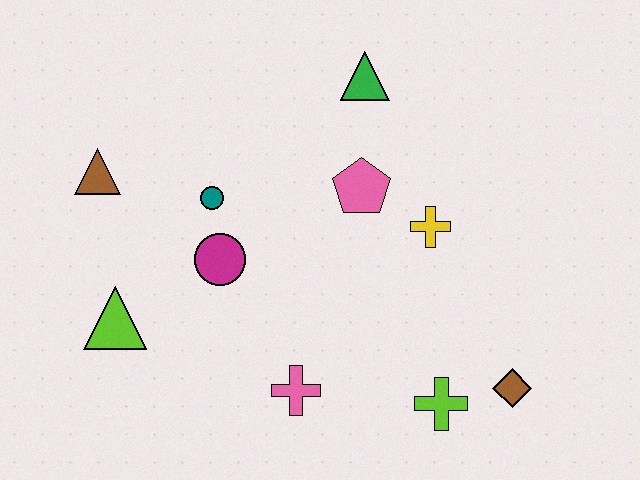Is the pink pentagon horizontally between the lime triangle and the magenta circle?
No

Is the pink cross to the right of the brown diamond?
No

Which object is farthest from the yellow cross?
The brown triangle is farthest from the yellow cross.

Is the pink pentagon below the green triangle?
Yes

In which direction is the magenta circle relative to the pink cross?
The magenta circle is above the pink cross.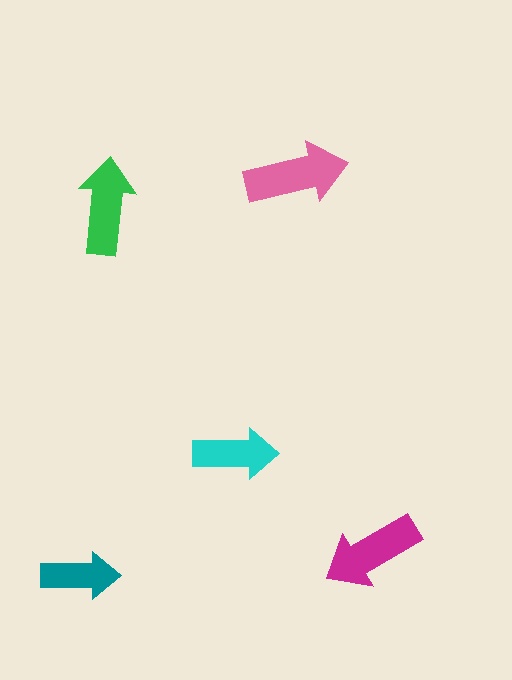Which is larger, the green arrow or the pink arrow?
The pink one.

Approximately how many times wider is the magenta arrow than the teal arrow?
About 1.5 times wider.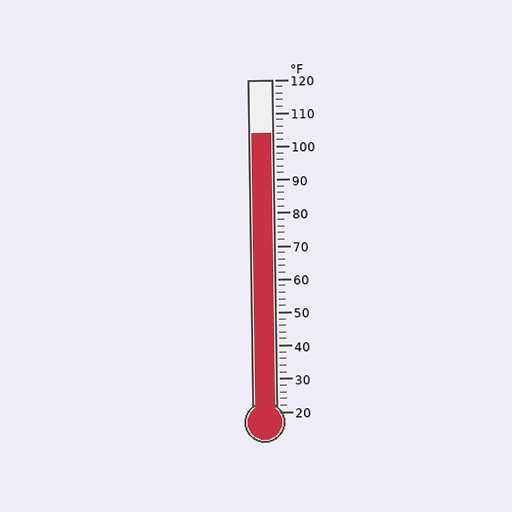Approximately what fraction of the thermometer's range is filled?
The thermometer is filled to approximately 85% of its range.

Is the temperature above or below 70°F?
The temperature is above 70°F.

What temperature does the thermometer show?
The thermometer shows approximately 104°F.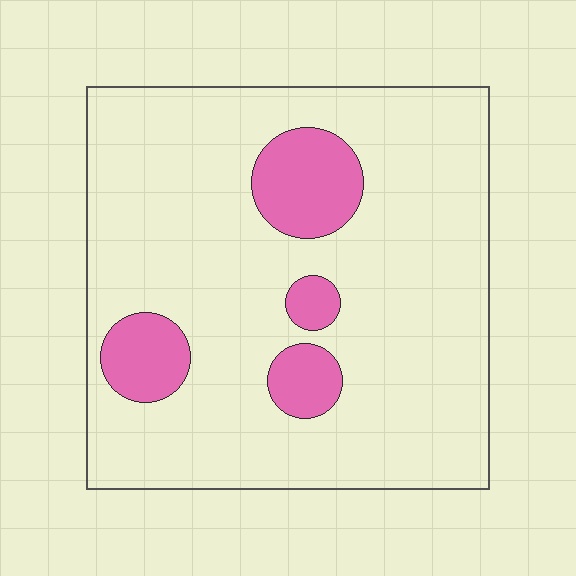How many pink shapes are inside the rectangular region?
4.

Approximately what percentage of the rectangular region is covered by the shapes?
Approximately 15%.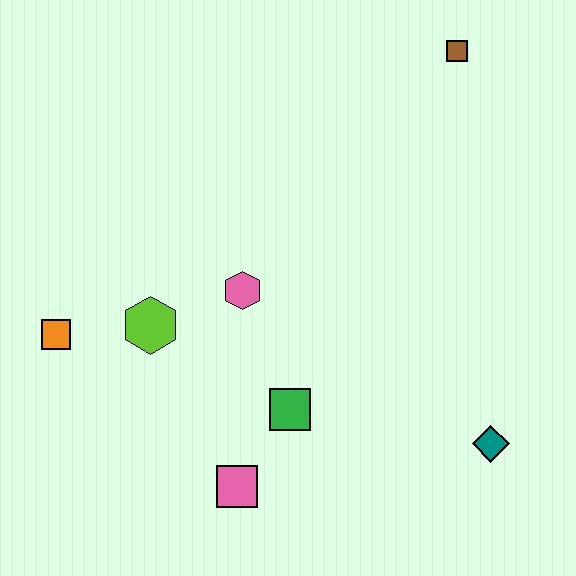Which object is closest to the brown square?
The pink hexagon is closest to the brown square.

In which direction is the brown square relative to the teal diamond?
The brown square is above the teal diamond.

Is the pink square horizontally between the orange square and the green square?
Yes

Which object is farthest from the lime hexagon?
The brown square is farthest from the lime hexagon.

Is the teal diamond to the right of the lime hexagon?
Yes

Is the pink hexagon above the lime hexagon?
Yes